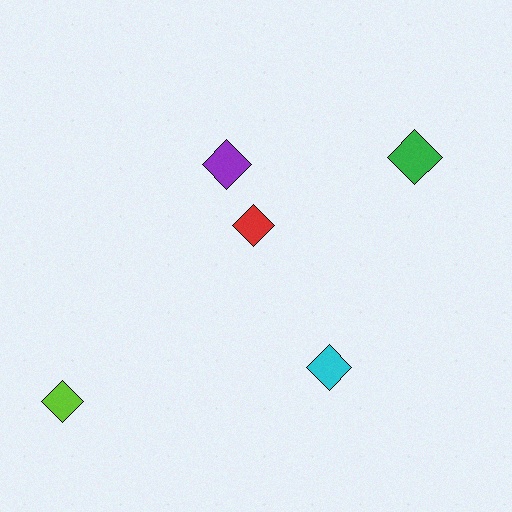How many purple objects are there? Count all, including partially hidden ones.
There is 1 purple object.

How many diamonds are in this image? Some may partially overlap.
There are 5 diamonds.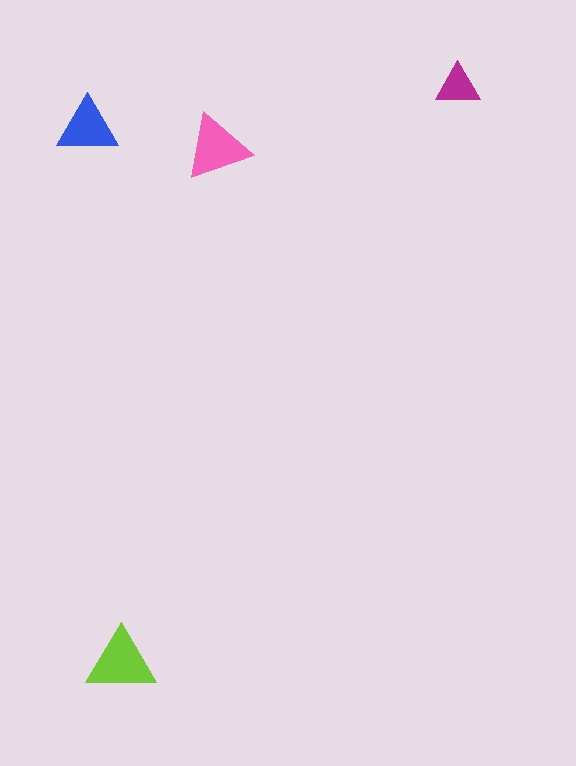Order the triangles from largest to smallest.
the lime one, the pink one, the blue one, the magenta one.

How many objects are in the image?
There are 4 objects in the image.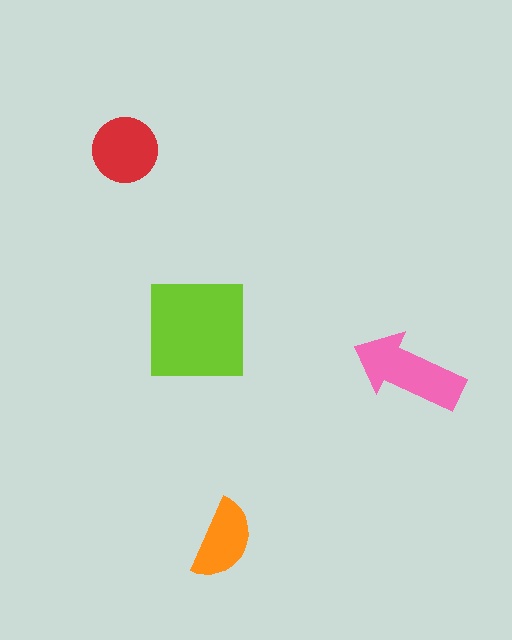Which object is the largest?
The lime square.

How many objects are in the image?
There are 4 objects in the image.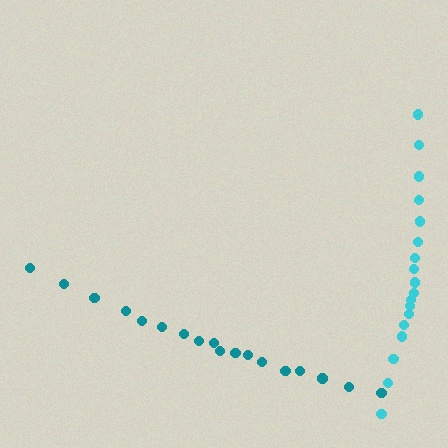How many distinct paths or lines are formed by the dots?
There are 2 distinct paths.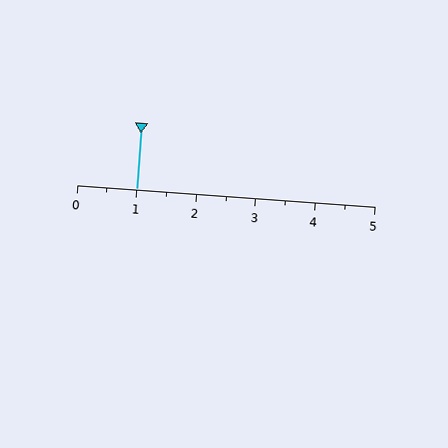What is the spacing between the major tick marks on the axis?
The major ticks are spaced 1 apart.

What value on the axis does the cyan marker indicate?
The marker indicates approximately 1.